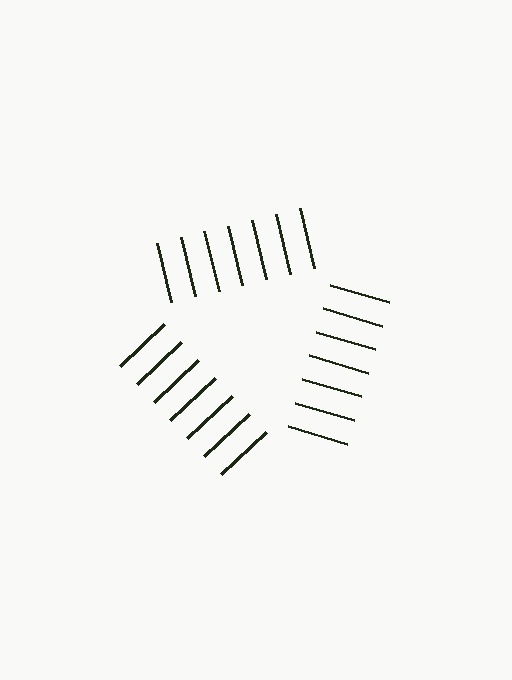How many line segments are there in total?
21 — 7 along each of the 3 edges.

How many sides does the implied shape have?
3 sides — the line-ends trace a triangle.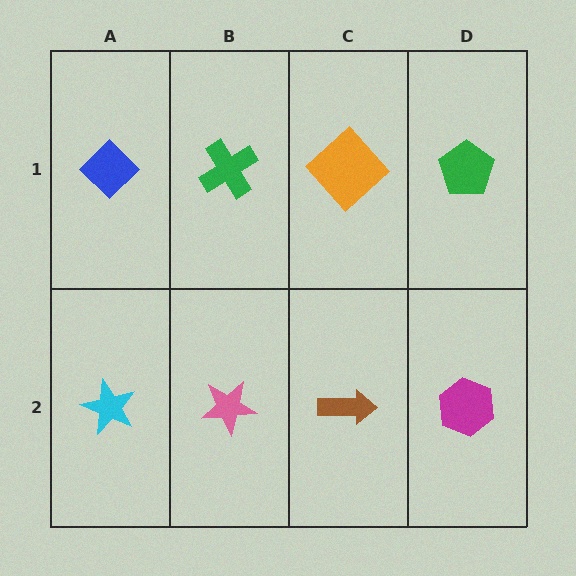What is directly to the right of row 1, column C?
A green pentagon.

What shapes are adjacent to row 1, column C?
A brown arrow (row 2, column C), a green cross (row 1, column B), a green pentagon (row 1, column D).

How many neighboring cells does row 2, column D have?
2.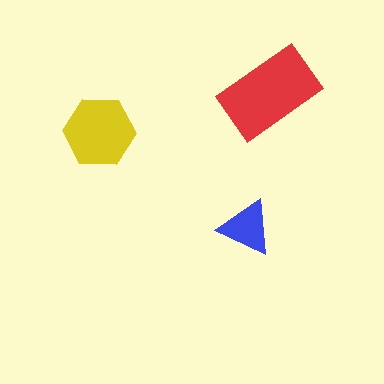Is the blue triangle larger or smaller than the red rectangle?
Smaller.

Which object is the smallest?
The blue triangle.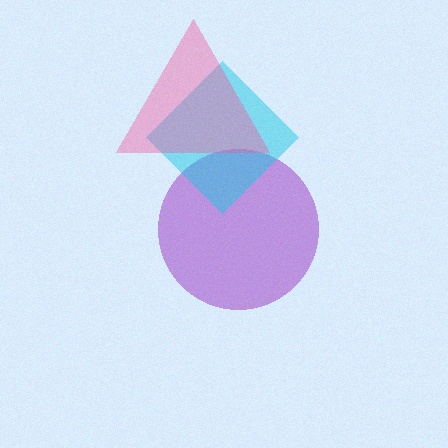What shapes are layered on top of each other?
The layered shapes are: a purple circle, a cyan diamond, a pink triangle.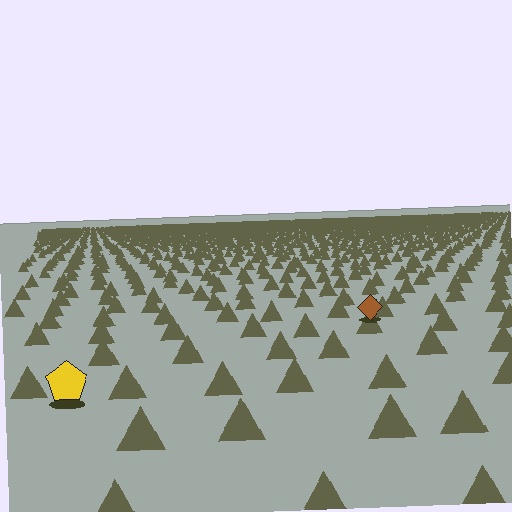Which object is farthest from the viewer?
The brown diamond is farthest from the viewer. It appears smaller and the ground texture around it is denser.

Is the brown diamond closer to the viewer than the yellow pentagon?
No. The yellow pentagon is closer — you can tell from the texture gradient: the ground texture is coarser near it.